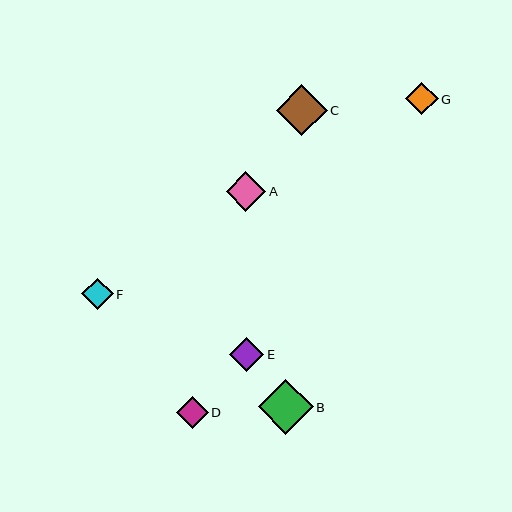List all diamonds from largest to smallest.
From largest to smallest: B, C, A, E, G, D, F.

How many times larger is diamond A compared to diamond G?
Diamond A is approximately 1.2 times the size of diamond G.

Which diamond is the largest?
Diamond B is the largest with a size of approximately 55 pixels.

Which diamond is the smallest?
Diamond F is the smallest with a size of approximately 31 pixels.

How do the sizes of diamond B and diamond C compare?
Diamond B and diamond C are approximately the same size.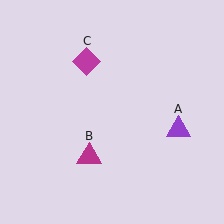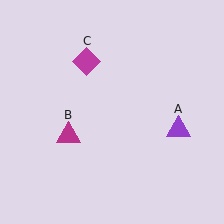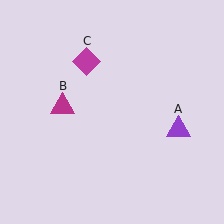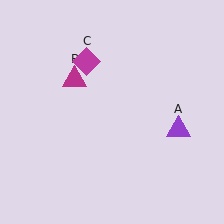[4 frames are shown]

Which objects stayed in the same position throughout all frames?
Purple triangle (object A) and magenta diamond (object C) remained stationary.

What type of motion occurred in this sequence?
The magenta triangle (object B) rotated clockwise around the center of the scene.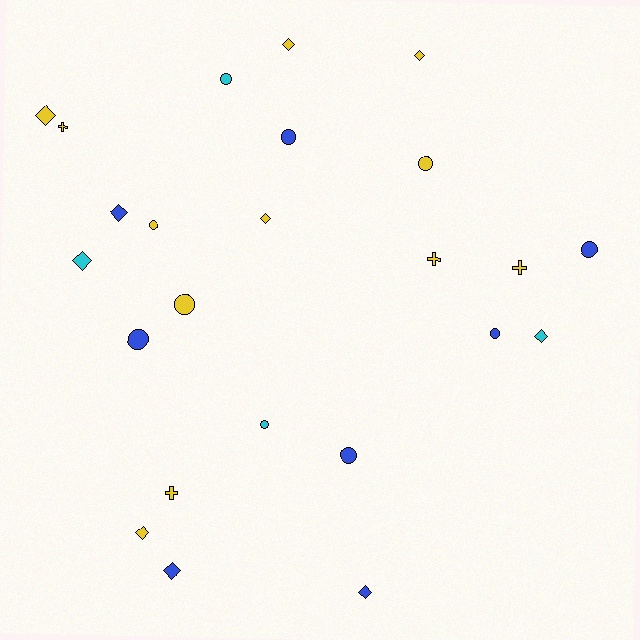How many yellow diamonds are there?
There are 5 yellow diamonds.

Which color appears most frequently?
Yellow, with 12 objects.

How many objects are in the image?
There are 24 objects.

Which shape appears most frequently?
Circle, with 10 objects.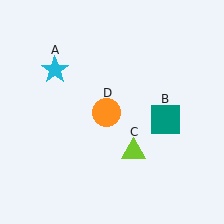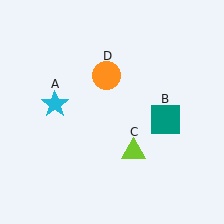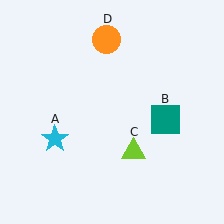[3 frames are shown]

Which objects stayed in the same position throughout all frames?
Teal square (object B) and lime triangle (object C) remained stationary.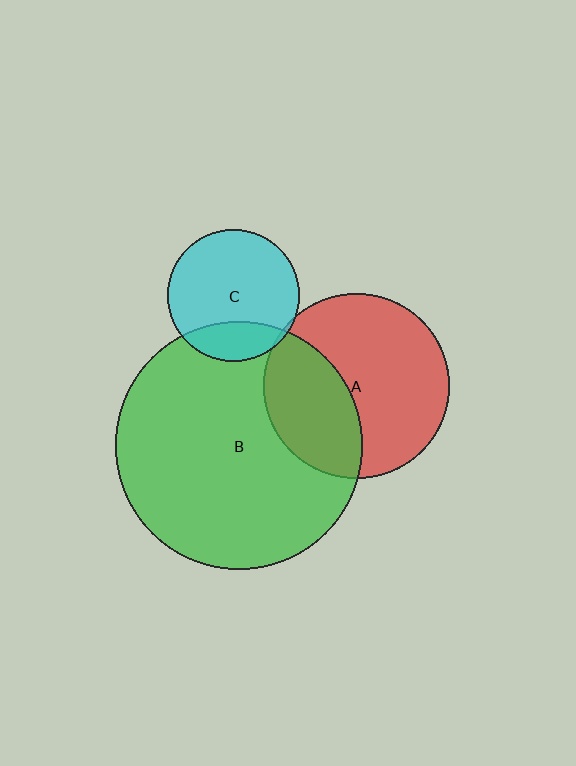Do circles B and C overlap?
Yes.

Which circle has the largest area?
Circle B (green).